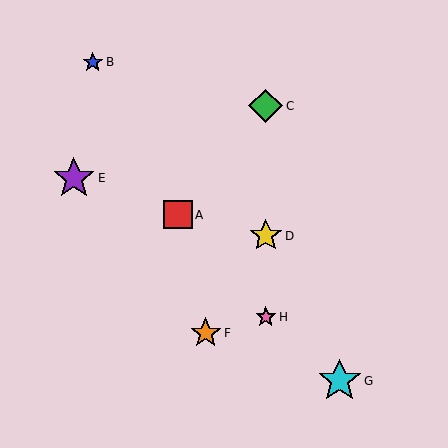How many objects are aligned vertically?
3 objects (C, D, H) are aligned vertically.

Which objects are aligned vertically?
Objects C, D, H are aligned vertically.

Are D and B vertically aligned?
No, D is at x≈266 and B is at x≈93.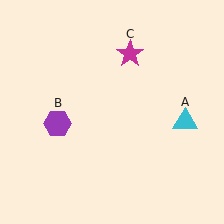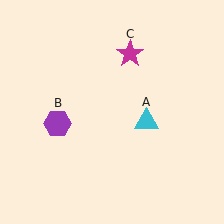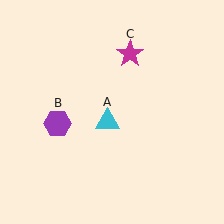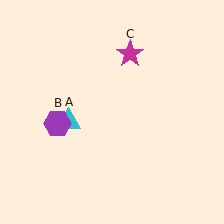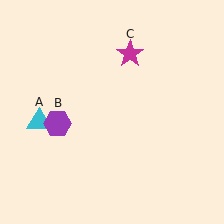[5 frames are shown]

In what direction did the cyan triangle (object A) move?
The cyan triangle (object A) moved left.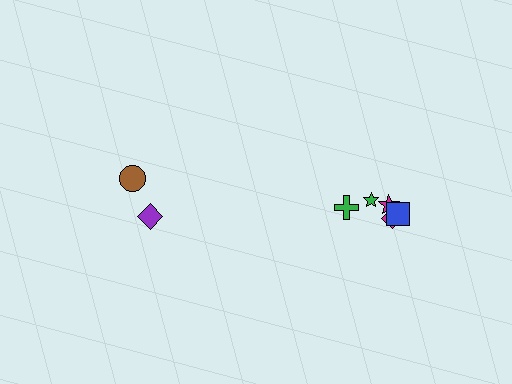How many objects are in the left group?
There are 3 objects.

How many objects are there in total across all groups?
There are 8 objects.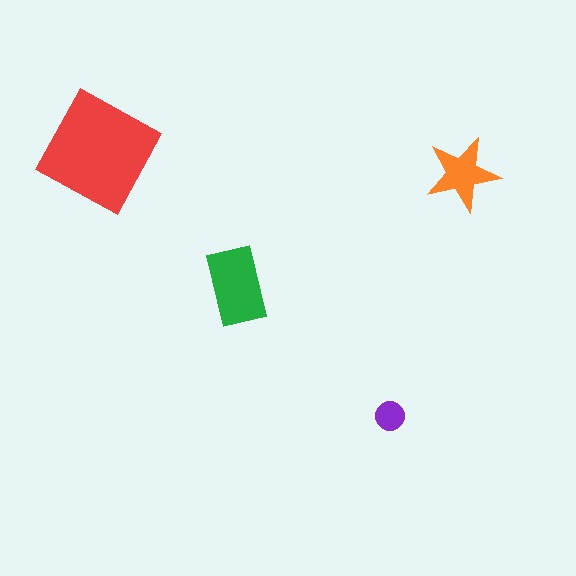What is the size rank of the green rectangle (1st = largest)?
2nd.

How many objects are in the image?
There are 4 objects in the image.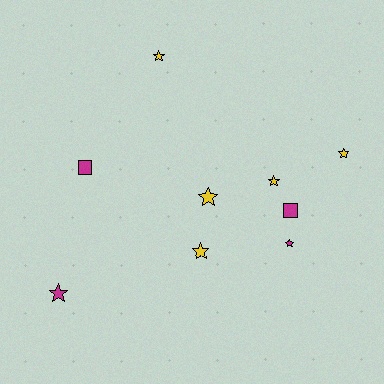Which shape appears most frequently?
Star, with 7 objects.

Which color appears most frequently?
Yellow, with 5 objects.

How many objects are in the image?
There are 9 objects.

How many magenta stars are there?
There are 2 magenta stars.